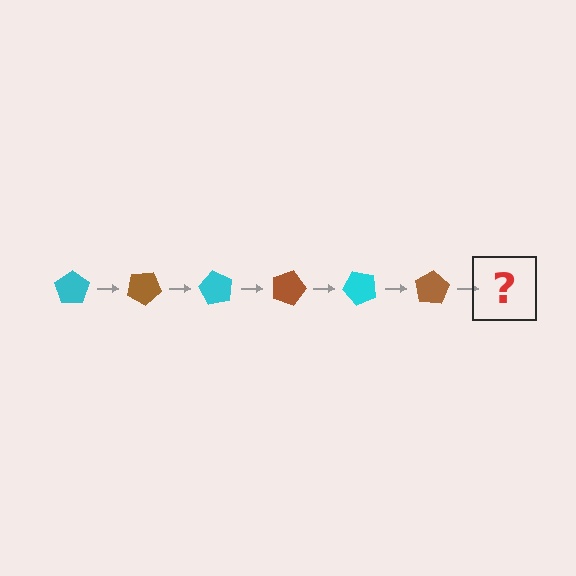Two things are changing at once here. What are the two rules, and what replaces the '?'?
The two rules are that it rotates 30 degrees each step and the color cycles through cyan and brown. The '?' should be a cyan pentagon, rotated 180 degrees from the start.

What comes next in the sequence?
The next element should be a cyan pentagon, rotated 180 degrees from the start.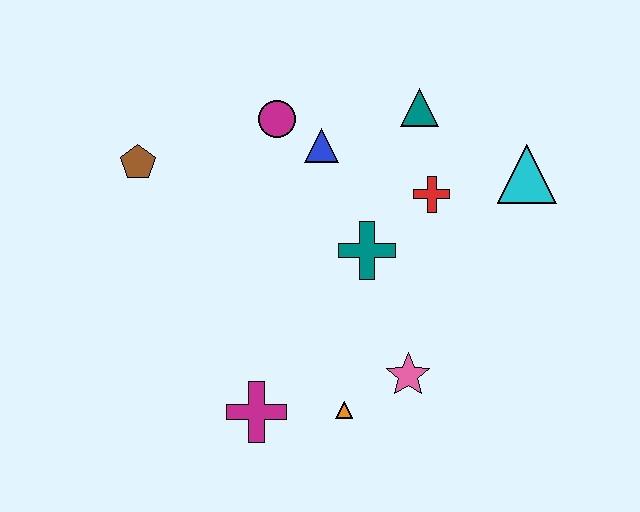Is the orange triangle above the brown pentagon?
No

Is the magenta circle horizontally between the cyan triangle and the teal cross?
No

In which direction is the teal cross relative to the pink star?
The teal cross is above the pink star.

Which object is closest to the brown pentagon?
The magenta circle is closest to the brown pentagon.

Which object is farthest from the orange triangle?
The brown pentagon is farthest from the orange triangle.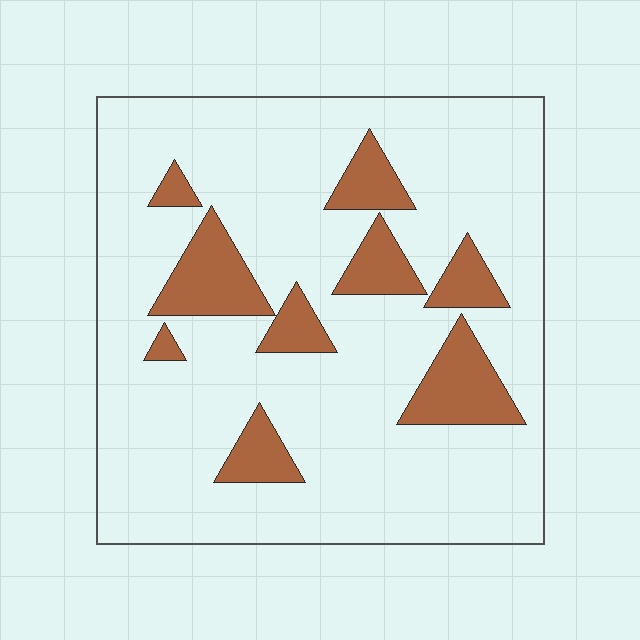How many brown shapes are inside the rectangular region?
9.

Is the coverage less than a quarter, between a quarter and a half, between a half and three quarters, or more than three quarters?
Less than a quarter.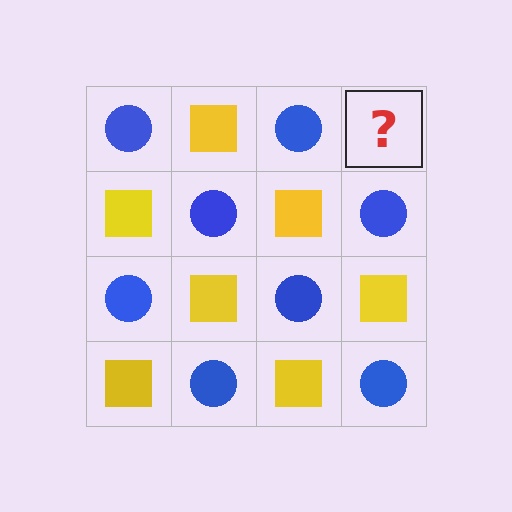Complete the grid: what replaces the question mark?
The question mark should be replaced with a yellow square.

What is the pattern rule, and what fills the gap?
The rule is that it alternates blue circle and yellow square in a checkerboard pattern. The gap should be filled with a yellow square.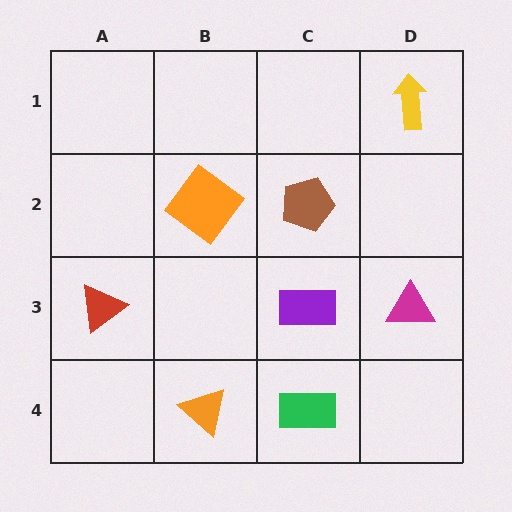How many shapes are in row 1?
1 shape.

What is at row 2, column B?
An orange diamond.